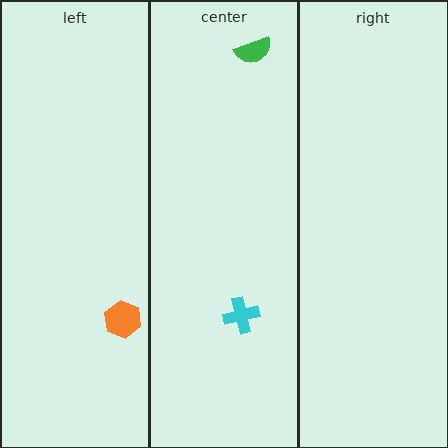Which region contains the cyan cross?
The center region.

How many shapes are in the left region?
1.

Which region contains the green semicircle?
The center region.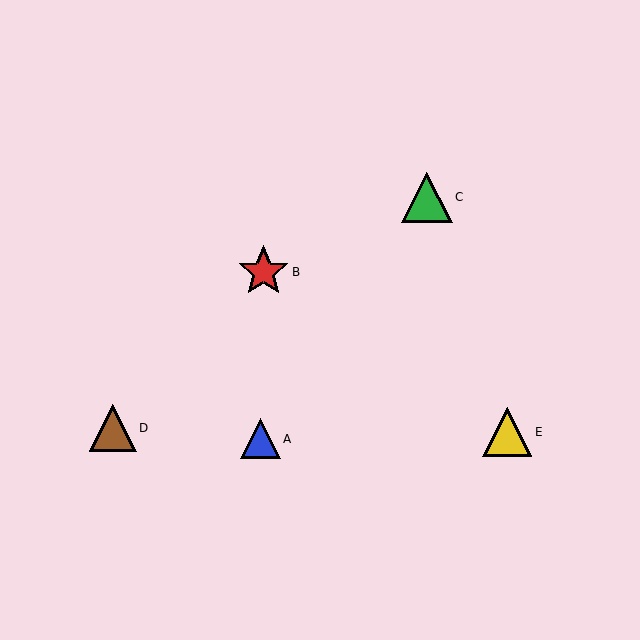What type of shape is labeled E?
Shape E is a yellow triangle.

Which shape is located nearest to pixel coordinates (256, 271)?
The red star (labeled B) at (264, 272) is nearest to that location.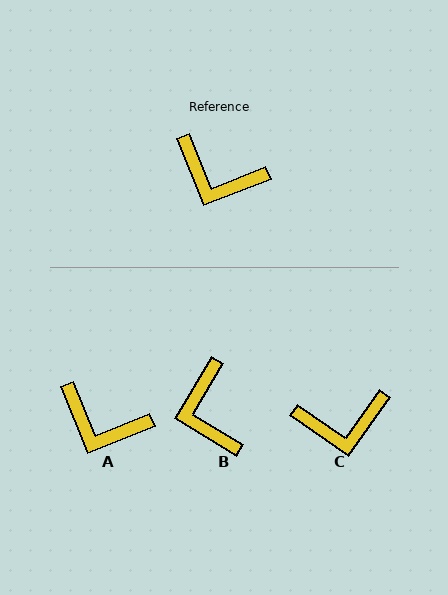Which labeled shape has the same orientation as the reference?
A.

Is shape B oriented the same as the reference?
No, it is off by about 53 degrees.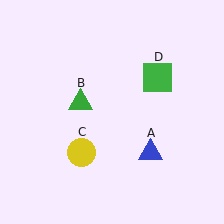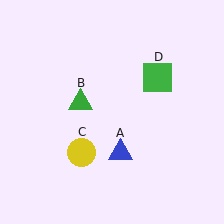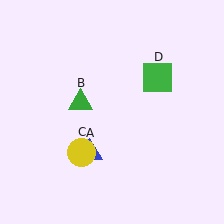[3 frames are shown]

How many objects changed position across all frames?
1 object changed position: blue triangle (object A).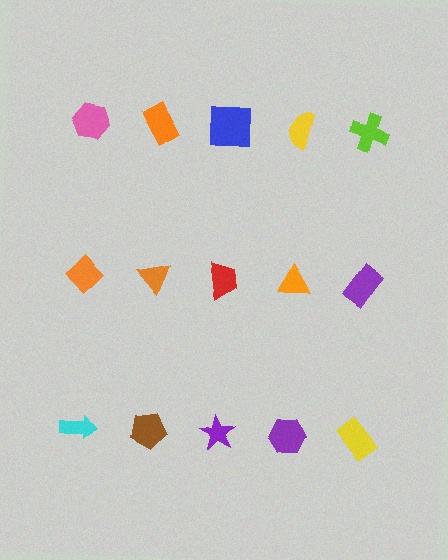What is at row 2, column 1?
An orange diamond.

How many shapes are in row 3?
5 shapes.